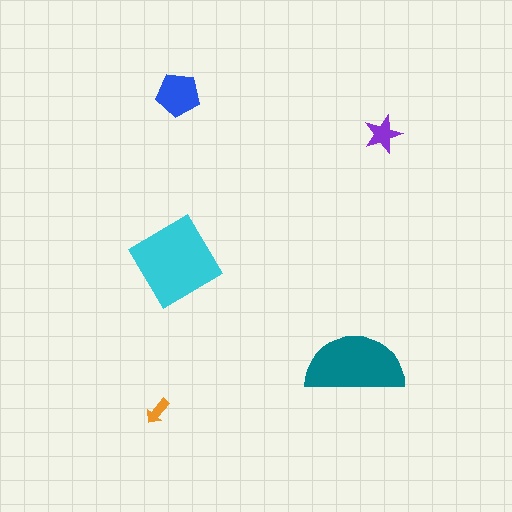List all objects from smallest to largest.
The orange arrow, the purple star, the blue pentagon, the teal semicircle, the cyan diamond.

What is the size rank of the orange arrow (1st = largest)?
5th.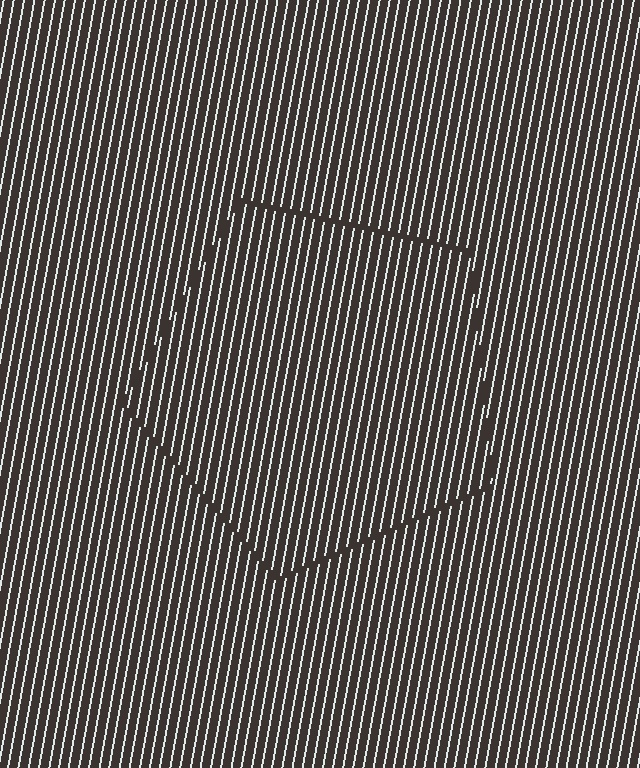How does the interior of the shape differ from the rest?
The interior of the shape contains the same grating, shifted by half a period — the contour is defined by the phase discontinuity where line-ends from the inner and outer gratings abut.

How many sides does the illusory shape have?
5 sides — the line-ends trace a pentagon.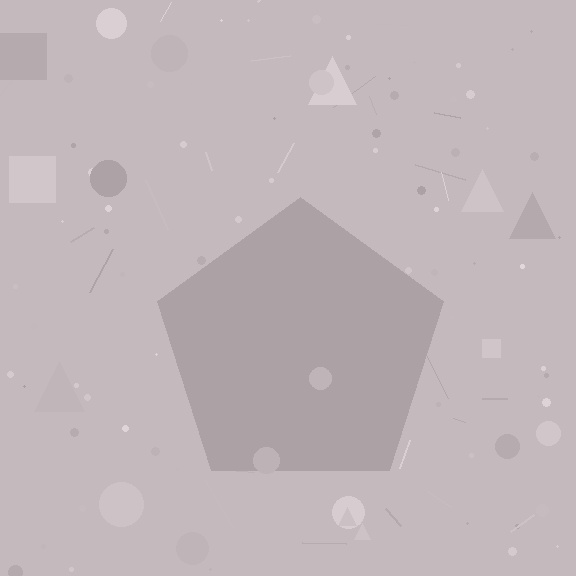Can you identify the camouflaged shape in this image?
The camouflaged shape is a pentagon.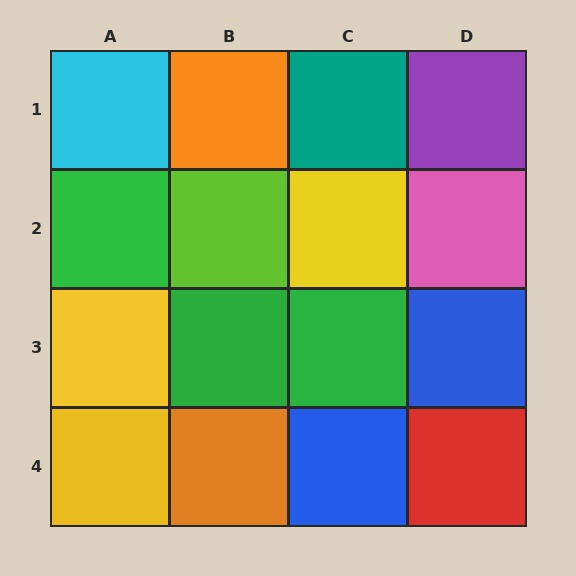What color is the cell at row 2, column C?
Yellow.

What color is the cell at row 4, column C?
Blue.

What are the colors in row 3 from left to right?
Yellow, green, green, blue.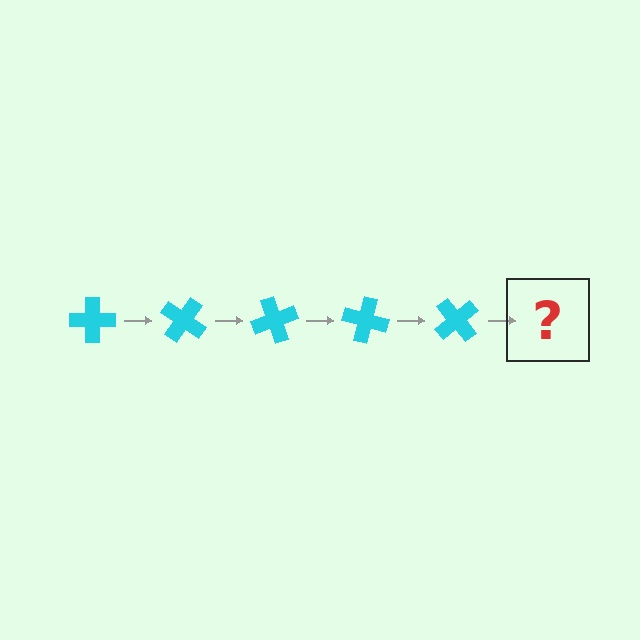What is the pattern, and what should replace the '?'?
The pattern is that the cross rotates 35 degrees each step. The '?' should be a cyan cross rotated 175 degrees.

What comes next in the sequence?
The next element should be a cyan cross rotated 175 degrees.